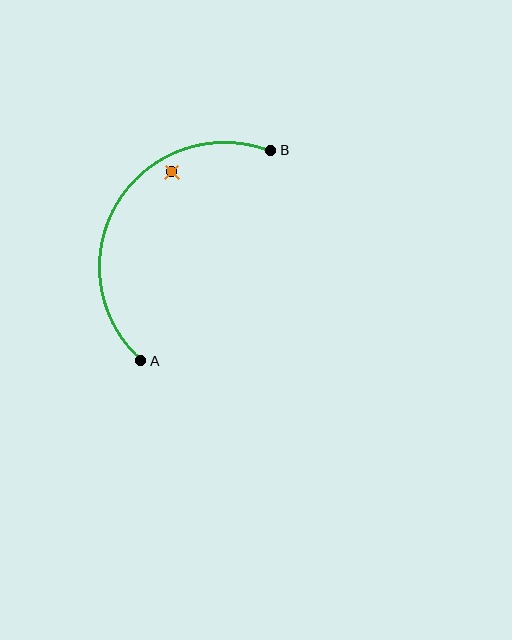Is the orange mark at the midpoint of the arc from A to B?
No — the orange mark does not lie on the arc at all. It sits slightly inside the curve.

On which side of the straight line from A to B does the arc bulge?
The arc bulges to the left of the straight line connecting A and B.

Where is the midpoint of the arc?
The arc midpoint is the point on the curve farthest from the straight line joining A and B. It sits to the left of that line.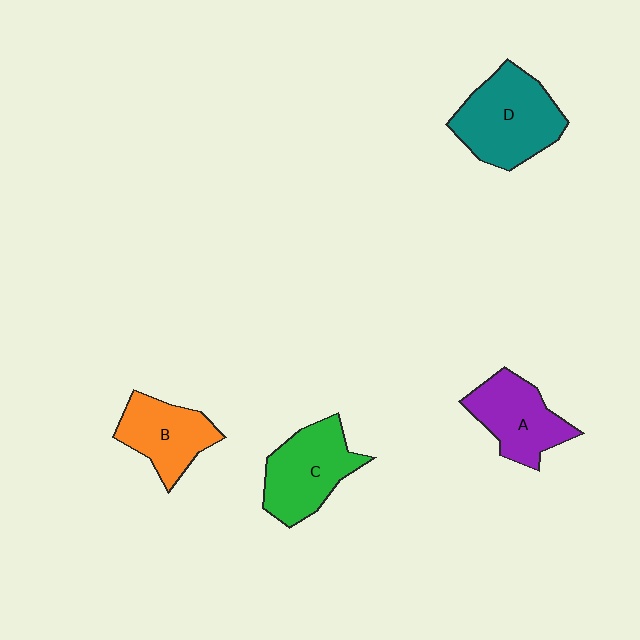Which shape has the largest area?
Shape D (teal).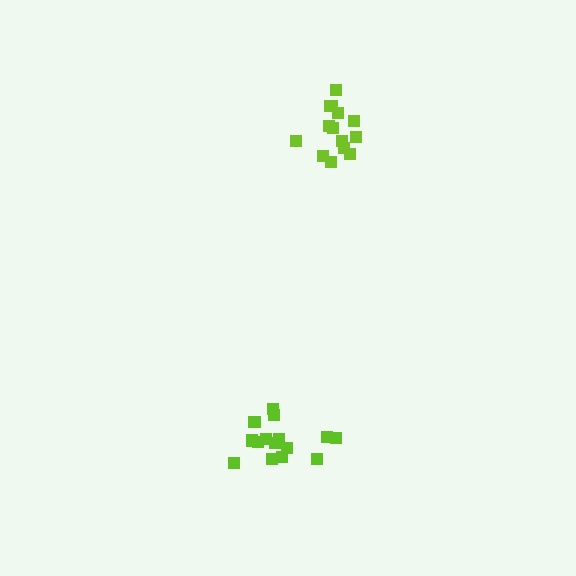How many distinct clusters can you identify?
There are 2 distinct clusters.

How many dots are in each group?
Group 1: 14 dots, Group 2: 16 dots (30 total).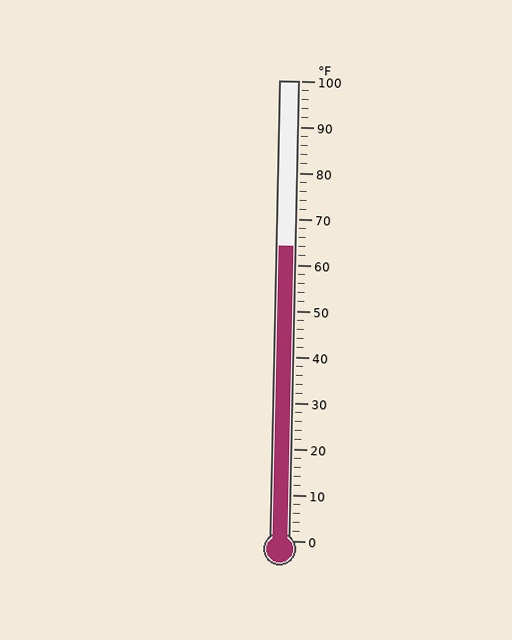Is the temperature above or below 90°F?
The temperature is below 90°F.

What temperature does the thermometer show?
The thermometer shows approximately 64°F.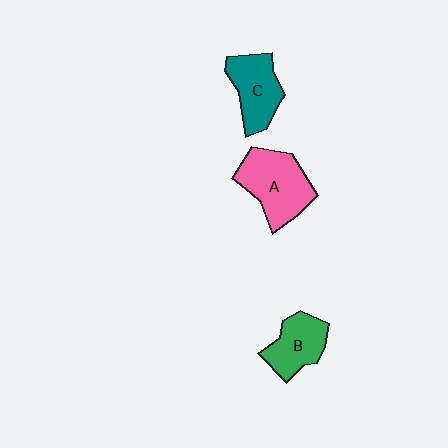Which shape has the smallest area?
Shape B (green).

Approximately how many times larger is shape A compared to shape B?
Approximately 1.4 times.